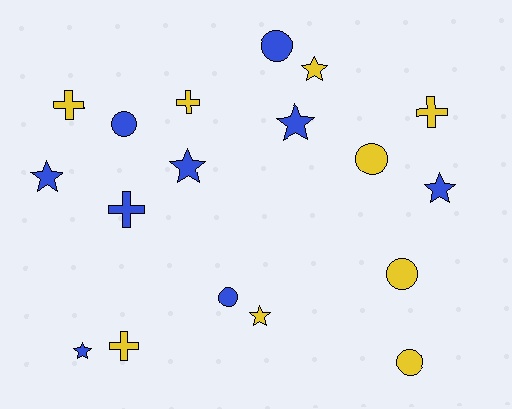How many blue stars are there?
There are 5 blue stars.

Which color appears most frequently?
Yellow, with 9 objects.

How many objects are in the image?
There are 18 objects.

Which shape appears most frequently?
Star, with 7 objects.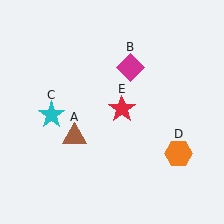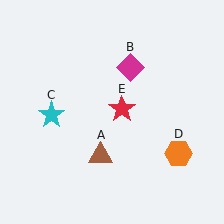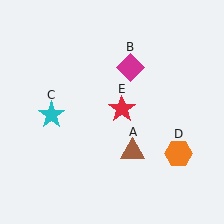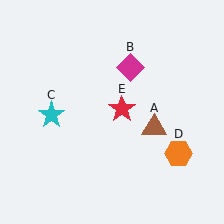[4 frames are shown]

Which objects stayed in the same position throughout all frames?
Magenta diamond (object B) and cyan star (object C) and orange hexagon (object D) and red star (object E) remained stationary.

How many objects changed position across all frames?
1 object changed position: brown triangle (object A).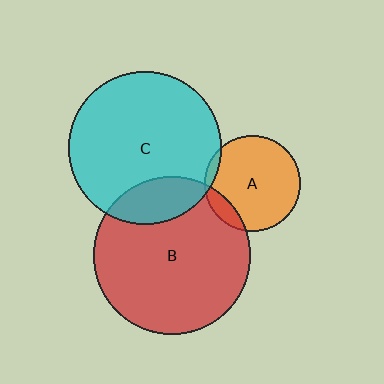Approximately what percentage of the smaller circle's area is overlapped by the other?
Approximately 20%.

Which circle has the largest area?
Circle B (red).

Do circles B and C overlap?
Yes.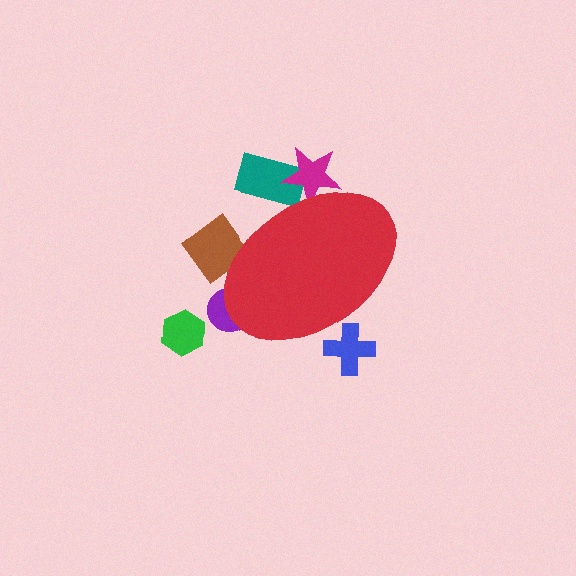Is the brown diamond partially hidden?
Yes, the brown diamond is partially hidden behind the red ellipse.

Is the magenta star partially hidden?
Yes, the magenta star is partially hidden behind the red ellipse.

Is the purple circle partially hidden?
Yes, the purple circle is partially hidden behind the red ellipse.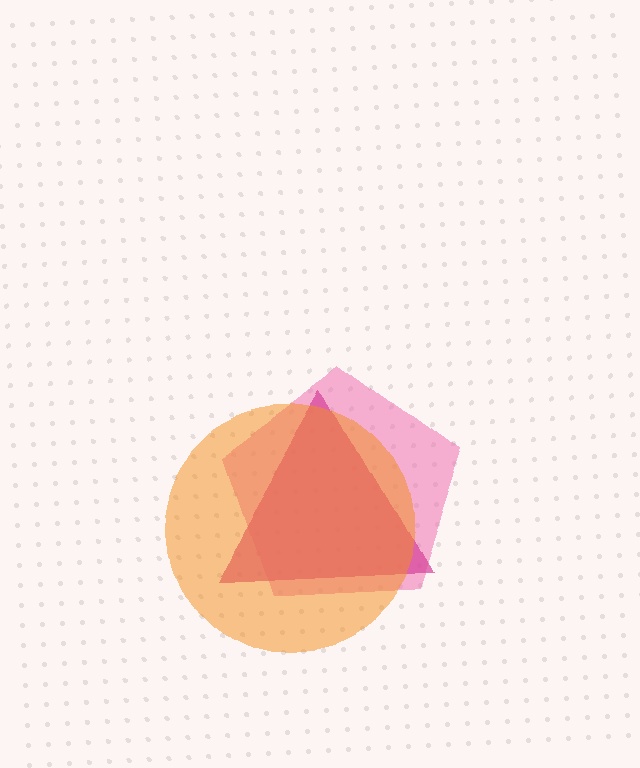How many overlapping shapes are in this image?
There are 3 overlapping shapes in the image.